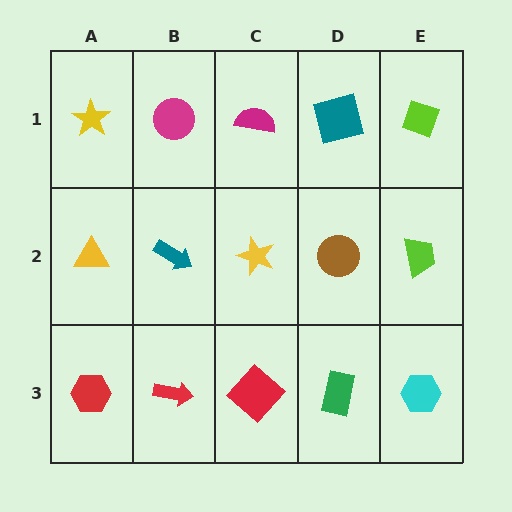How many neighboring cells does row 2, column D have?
4.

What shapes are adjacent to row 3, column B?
A teal arrow (row 2, column B), a red hexagon (row 3, column A), a red diamond (row 3, column C).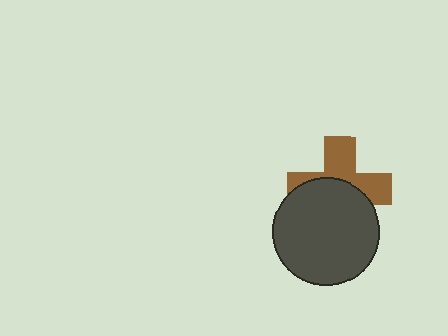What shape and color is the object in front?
The object in front is a dark gray circle.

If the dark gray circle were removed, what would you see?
You would see the complete brown cross.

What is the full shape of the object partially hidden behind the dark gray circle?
The partially hidden object is a brown cross.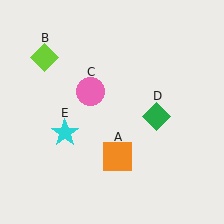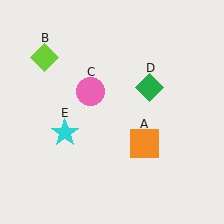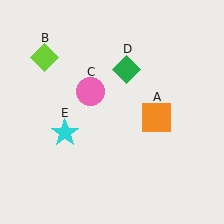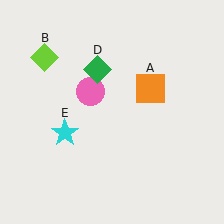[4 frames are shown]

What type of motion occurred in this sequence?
The orange square (object A), green diamond (object D) rotated counterclockwise around the center of the scene.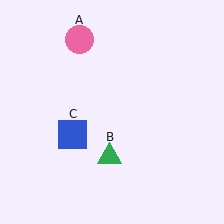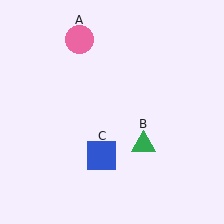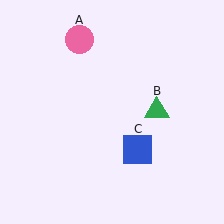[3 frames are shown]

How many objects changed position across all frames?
2 objects changed position: green triangle (object B), blue square (object C).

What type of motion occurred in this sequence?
The green triangle (object B), blue square (object C) rotated counterclockwise around the center of the scene.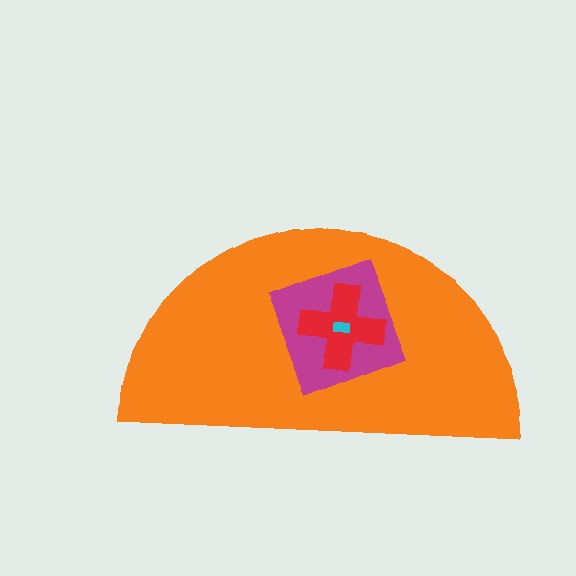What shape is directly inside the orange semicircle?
The magenta diamond.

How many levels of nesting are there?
4.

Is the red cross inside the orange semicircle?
Yes.